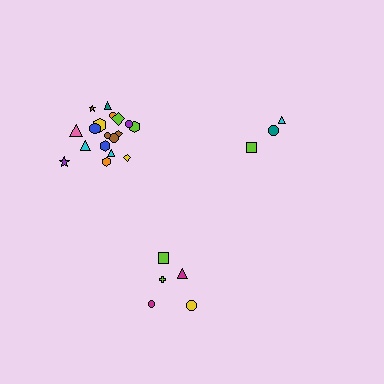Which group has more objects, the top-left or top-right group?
The top-left group.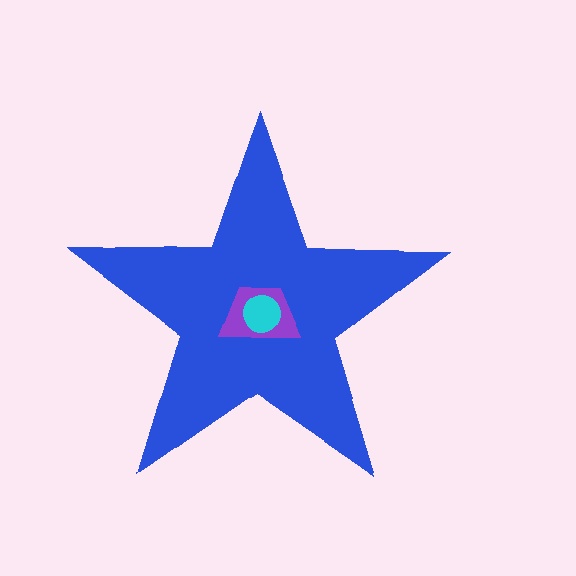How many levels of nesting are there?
3.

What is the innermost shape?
The cyan circle.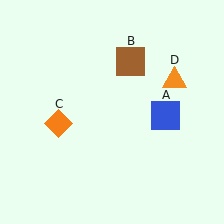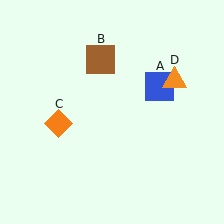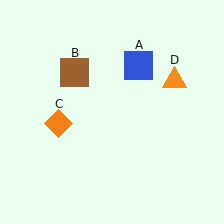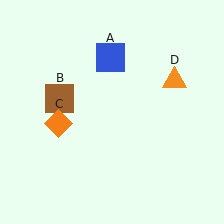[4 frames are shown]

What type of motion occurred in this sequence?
The blue square (object A), brown square (object B) rotated counterclockwise around the center of the scene.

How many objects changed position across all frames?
2 objects changed position: blue square (object A), brown square (object B).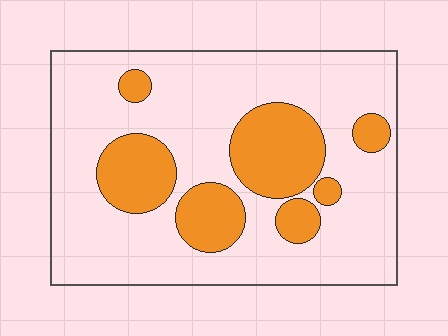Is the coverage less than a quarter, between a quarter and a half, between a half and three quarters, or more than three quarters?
Between a quarter and a half.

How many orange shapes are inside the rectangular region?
7.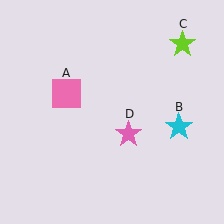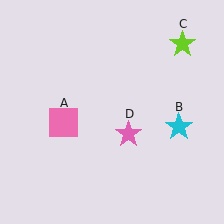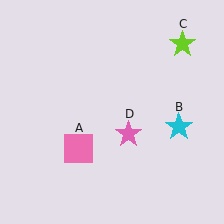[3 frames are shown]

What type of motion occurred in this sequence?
The pink square (object A) rotated counterclockwise around the center of the scene.